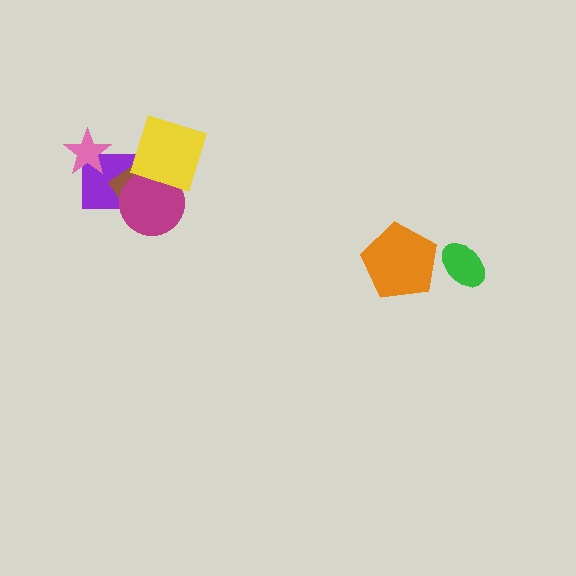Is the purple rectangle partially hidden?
Yes, it is partially covered by another shape.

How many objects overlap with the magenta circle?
3 objects overlap with the magenta circle.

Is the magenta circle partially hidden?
Yes, it is partially covered by another shape.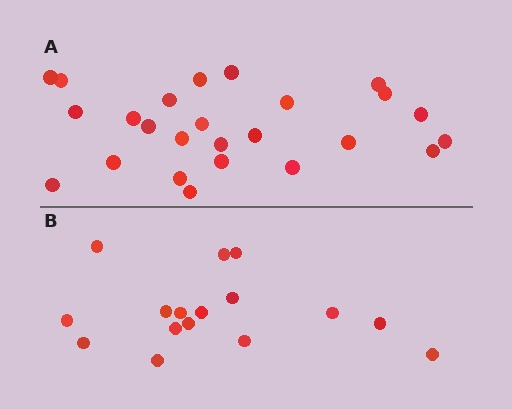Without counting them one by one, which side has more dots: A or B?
Region A (the top region) has more dots.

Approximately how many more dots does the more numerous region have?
Region A has roughly 8 or so more dots than region B.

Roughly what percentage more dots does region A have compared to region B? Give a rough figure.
About 55% more.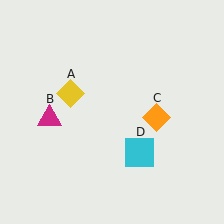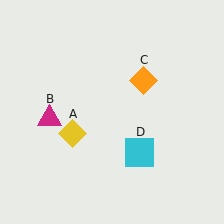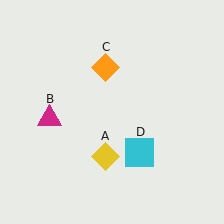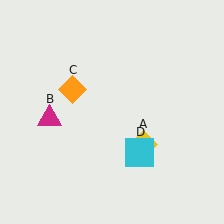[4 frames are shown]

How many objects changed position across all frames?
2 objects changed position: yellow diamond (object A), orange diamond (object C).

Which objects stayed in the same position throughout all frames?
Magenta triangle (object B) and cyan square (object D) remained stationary.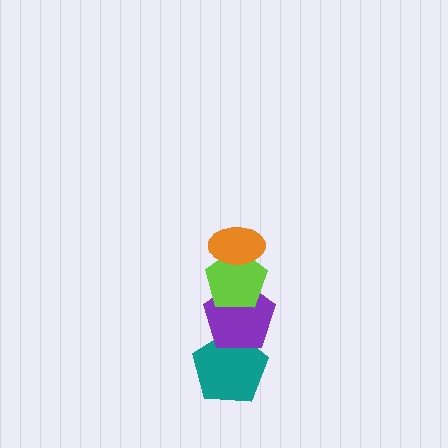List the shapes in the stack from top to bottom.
From top to bottom: the orange ellipse, the lime pentagon, the purple pentagon, the teal pentagon.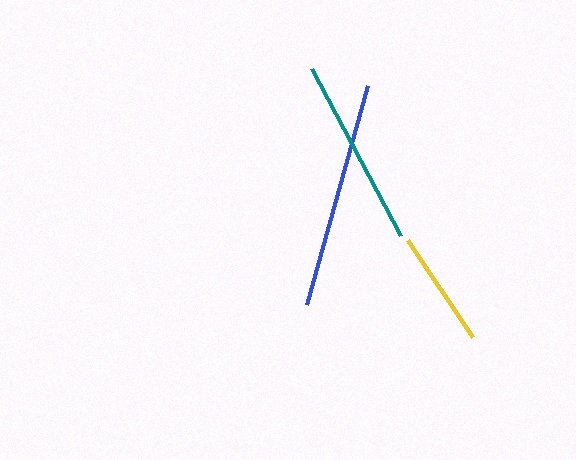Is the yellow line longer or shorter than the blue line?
The blue line is longer than the yellow line.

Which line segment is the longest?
The blue line is the longest at approximately 227 pixels.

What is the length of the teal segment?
The teal segment is approximately 189 pixels long.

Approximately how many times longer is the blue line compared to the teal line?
The blue line is approximately 1.2 times the length of the teal line.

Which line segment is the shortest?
The yellow line is the shortest at approximately 116 pixels.